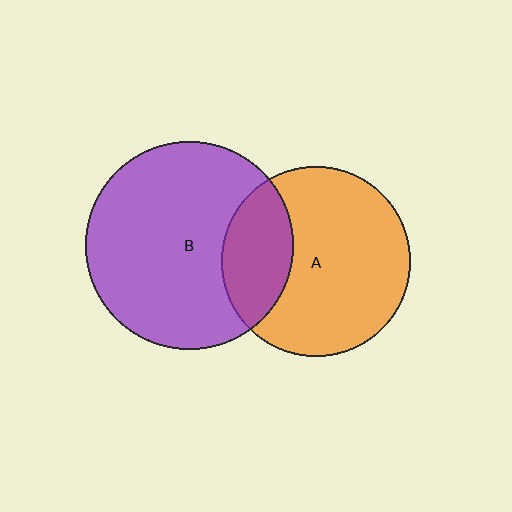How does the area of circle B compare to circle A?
Approximately 1.2 times.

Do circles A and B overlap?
Yes.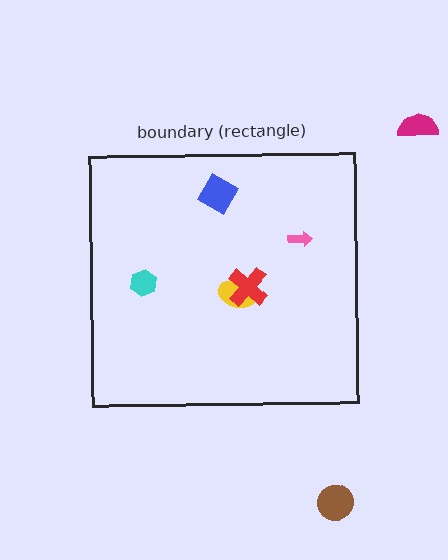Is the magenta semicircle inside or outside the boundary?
Outside.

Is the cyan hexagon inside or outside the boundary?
Inside.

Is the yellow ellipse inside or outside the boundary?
Inside.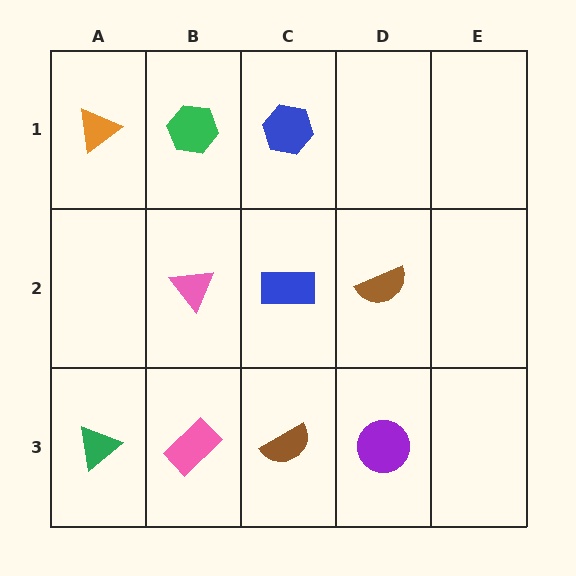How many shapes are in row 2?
3 shapes.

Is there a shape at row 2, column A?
No, that cell is empty.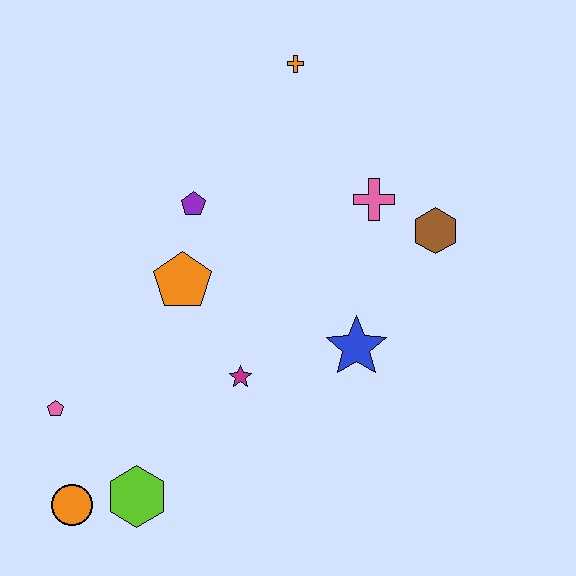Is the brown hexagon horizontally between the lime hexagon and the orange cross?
No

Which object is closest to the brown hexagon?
The pink cross is closest to the brown hexagon.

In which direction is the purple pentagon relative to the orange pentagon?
The purple pentagon is above the orange pentagon.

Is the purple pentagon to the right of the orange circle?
Yes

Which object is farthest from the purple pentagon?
The orange circle is farthest from the purple pentagon.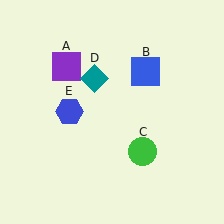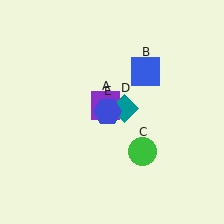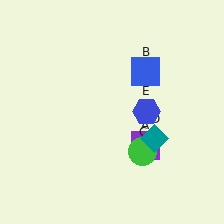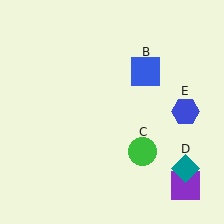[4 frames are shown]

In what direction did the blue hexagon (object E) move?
The blue hexagon (object E) moved right.